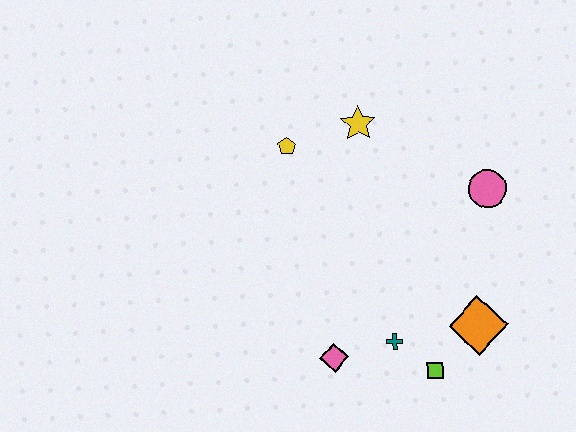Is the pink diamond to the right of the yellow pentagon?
Yes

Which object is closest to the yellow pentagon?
The yellow star is closest to the yellow pentagon.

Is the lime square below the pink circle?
Yes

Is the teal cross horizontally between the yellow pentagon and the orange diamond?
Yes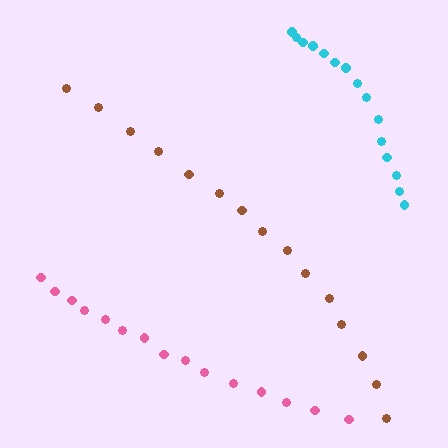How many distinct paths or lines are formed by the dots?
There are 3 distinct paths.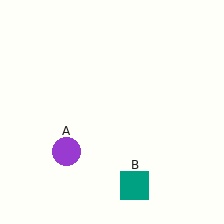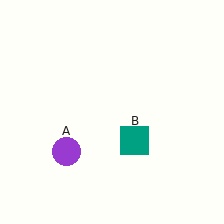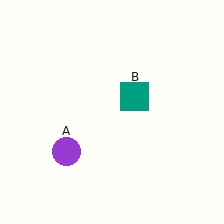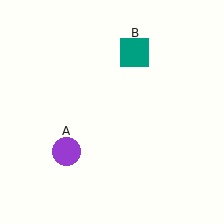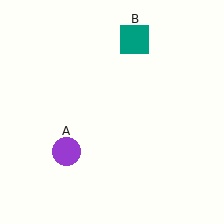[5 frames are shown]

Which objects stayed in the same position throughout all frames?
Purple circle (object A) remained stationary.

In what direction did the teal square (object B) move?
The teal square (object B) moved up.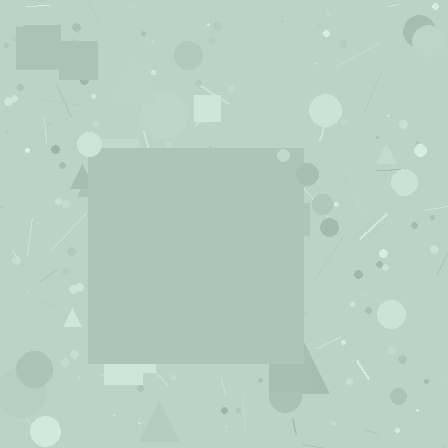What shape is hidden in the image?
A square is hidden in the image.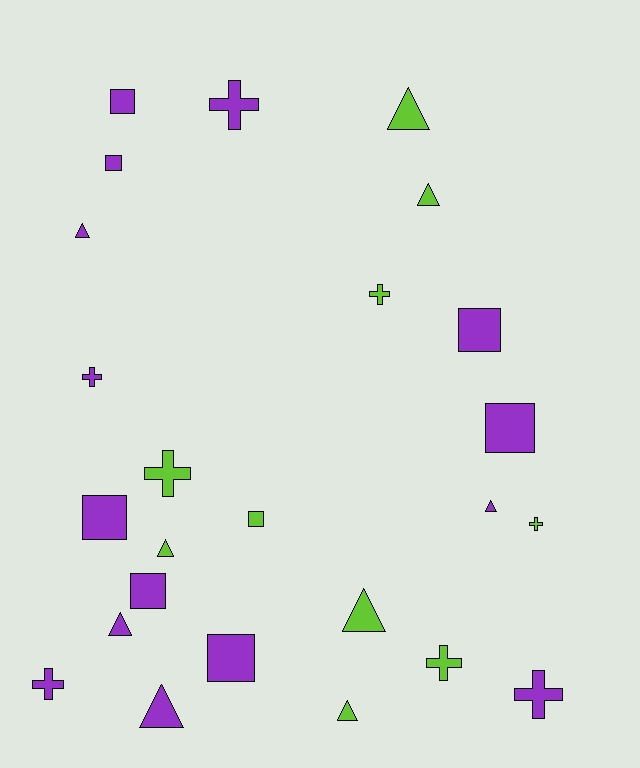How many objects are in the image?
There are 25 objects.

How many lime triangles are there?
There are 5 lime triangles.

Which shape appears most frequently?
Triangle, with 9 objects.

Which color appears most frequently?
Purple, with 15 objects.